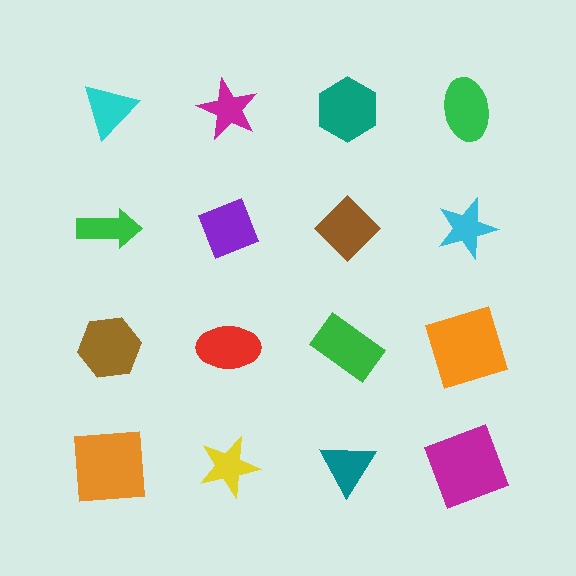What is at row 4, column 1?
An orange square.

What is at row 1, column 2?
A magenta star.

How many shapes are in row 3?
4 shapes.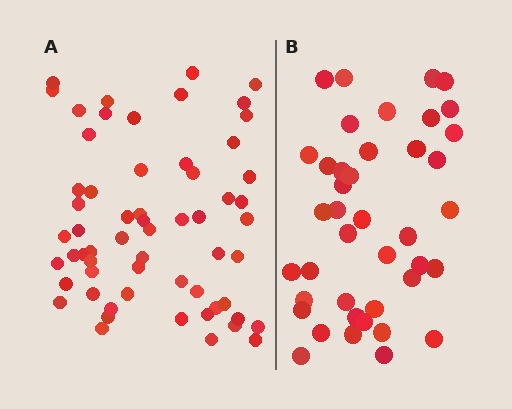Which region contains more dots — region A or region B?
Region A (the left region) has more dots.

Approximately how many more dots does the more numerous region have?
Region A has approximately 20 more dots than region B.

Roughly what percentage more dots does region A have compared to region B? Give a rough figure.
About 45% more.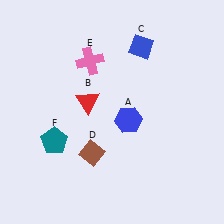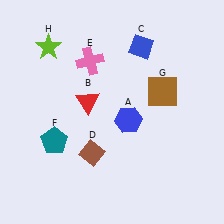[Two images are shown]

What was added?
A brown square (G), a lime star (H) were added in Image 2.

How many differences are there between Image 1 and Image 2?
There are 2 differences between the two images.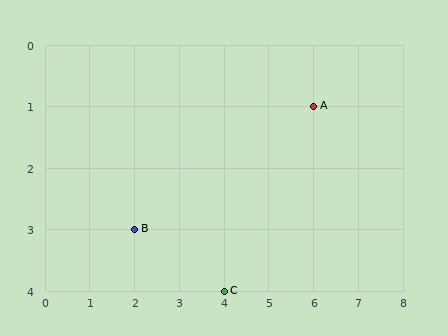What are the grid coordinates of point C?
Point C is at grid coordinates (4, 4).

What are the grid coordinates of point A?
Point A is at grid coordinates (6, 1).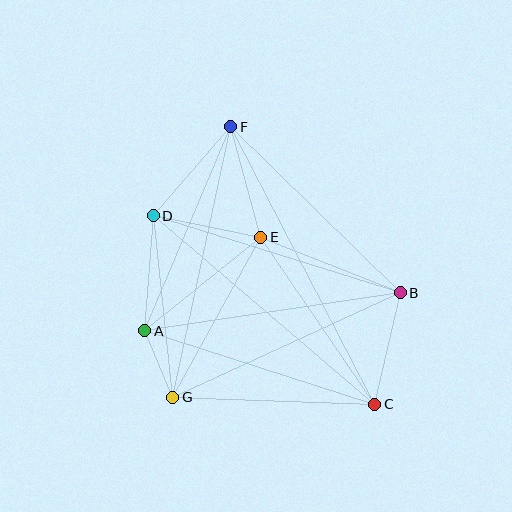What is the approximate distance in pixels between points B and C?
The distance between B and C is approximately 114 pixels.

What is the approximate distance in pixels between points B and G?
The distance between B and G is approximately 250 pixels.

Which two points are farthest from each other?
Points C and F are farthest from each other.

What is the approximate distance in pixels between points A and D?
The distance between A and D is approximately 115 pixels.